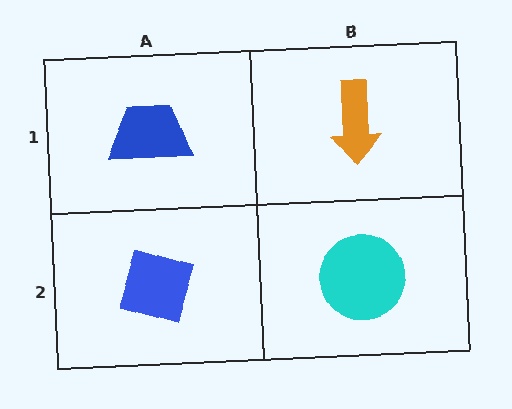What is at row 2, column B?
A cyan circle.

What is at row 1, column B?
An orange arrow.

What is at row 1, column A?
A blue trapezoid.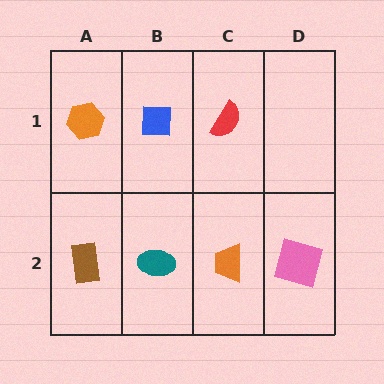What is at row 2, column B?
A teal ellipse.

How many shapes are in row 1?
3 shapes.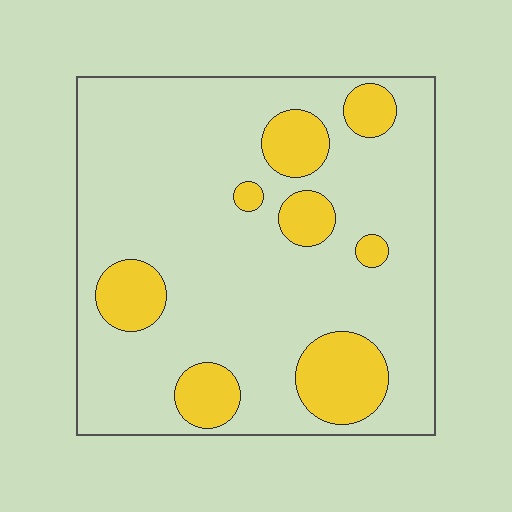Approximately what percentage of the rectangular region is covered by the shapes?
Approximately 20%.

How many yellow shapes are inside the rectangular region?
8.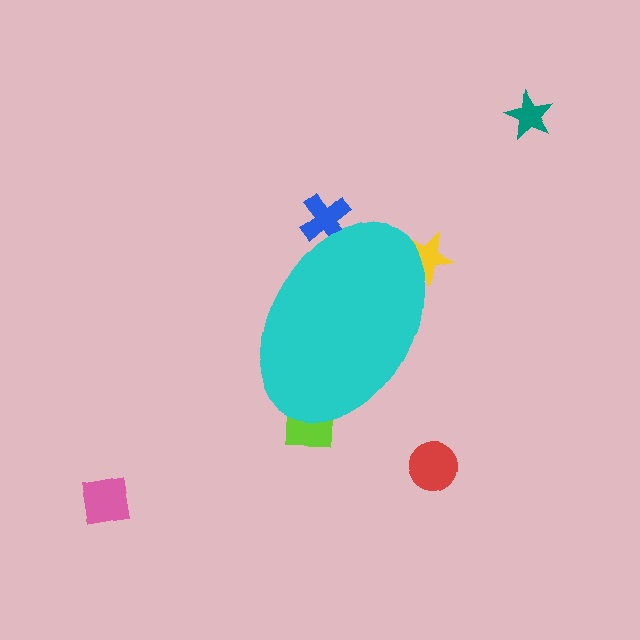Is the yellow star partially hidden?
Yes, the yellow star is partially hidden behind the cyan ellipse.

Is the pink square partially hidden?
No, the pink square is fully visible.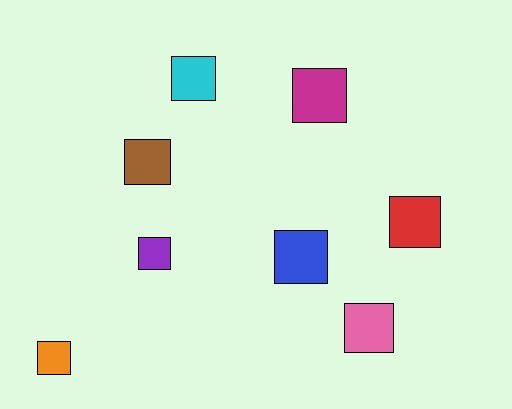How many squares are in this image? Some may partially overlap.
There are 8 squares.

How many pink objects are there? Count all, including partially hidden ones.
There is 1 pink object.